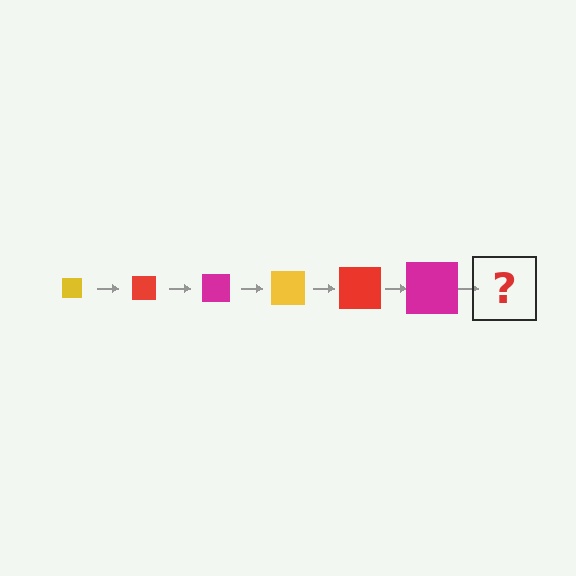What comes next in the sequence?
The next element should be a yellow square, larger than the previous one.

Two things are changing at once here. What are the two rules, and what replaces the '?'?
The two rules are that the square grows larger each step and the color cycles through yellow, red, and magenta. The '?' should be a yellow square, larger than the previous one.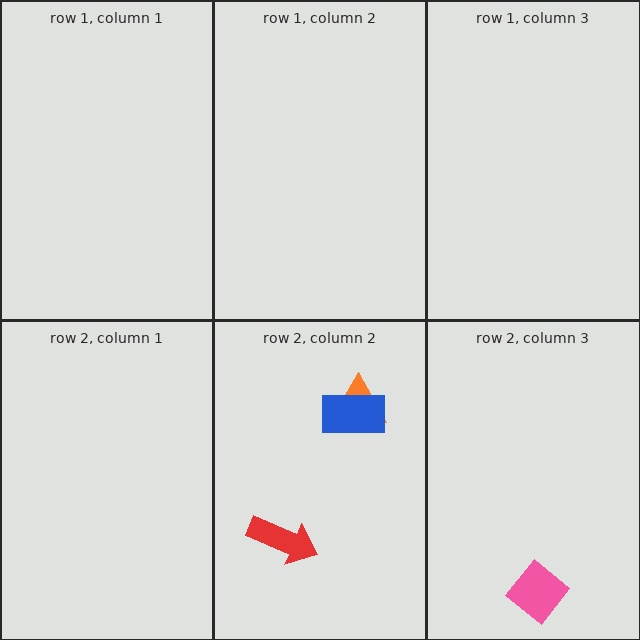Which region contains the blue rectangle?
The row 2, column 2 region.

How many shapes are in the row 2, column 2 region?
3.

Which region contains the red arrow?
The row 2, column 2 region.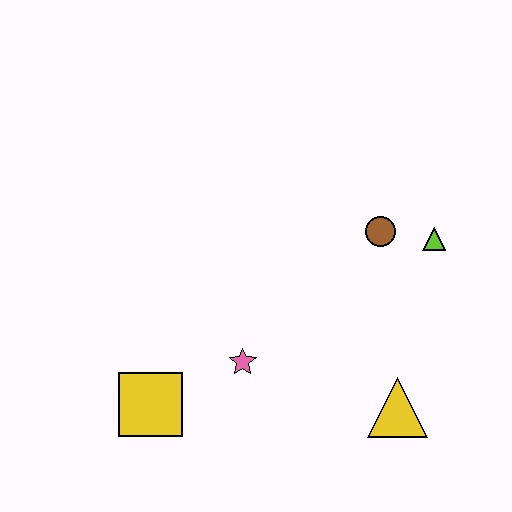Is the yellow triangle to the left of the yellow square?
No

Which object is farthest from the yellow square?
The lime triangle is farthest from the yellow square.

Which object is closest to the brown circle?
The lime triangle is closest to the brown circle.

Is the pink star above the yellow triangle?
Yes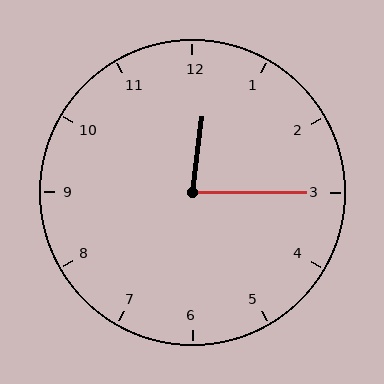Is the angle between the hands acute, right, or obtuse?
It is acute.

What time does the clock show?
12:15.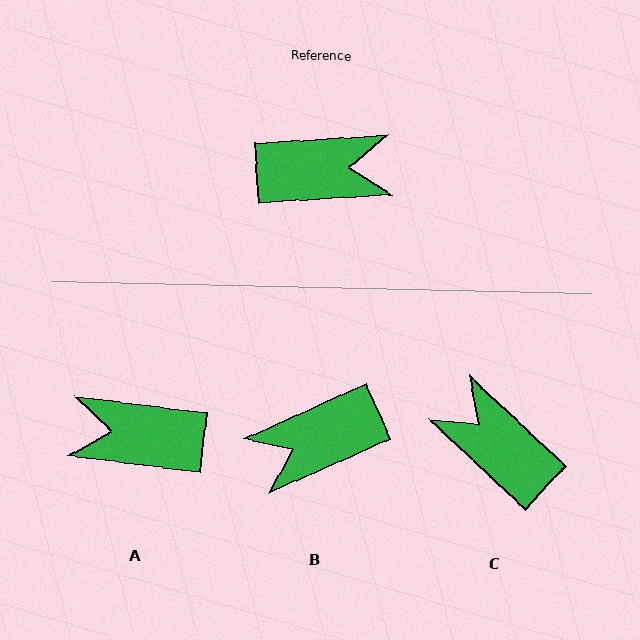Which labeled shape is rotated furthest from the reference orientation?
A, about 169 degrees away.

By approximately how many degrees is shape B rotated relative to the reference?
Approximately 159 degrees clockwise.